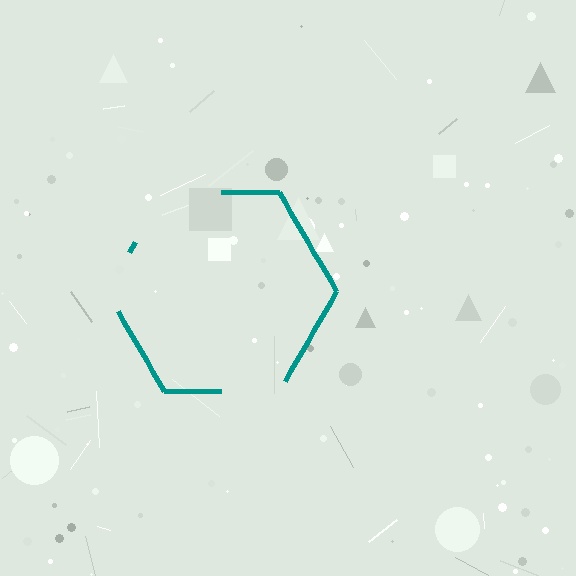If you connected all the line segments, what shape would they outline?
They would outline a hexagon.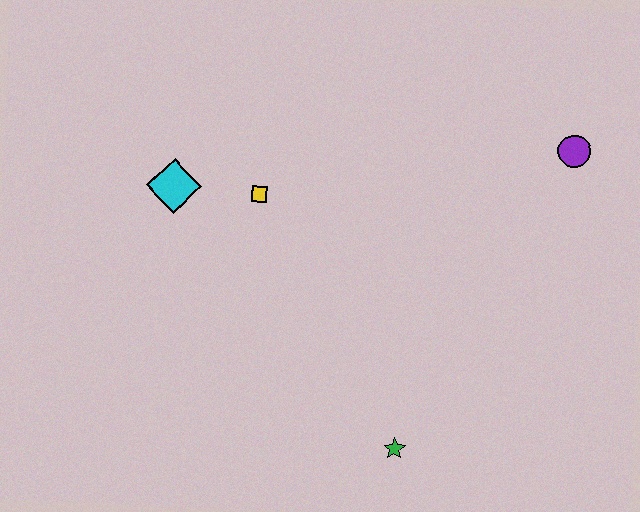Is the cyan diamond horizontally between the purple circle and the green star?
No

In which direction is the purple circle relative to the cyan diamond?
The purple circle is to the right of the cyan diamond.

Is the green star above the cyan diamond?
No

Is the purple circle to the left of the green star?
No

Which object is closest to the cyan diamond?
The yellow square is closest to the cyan diamond.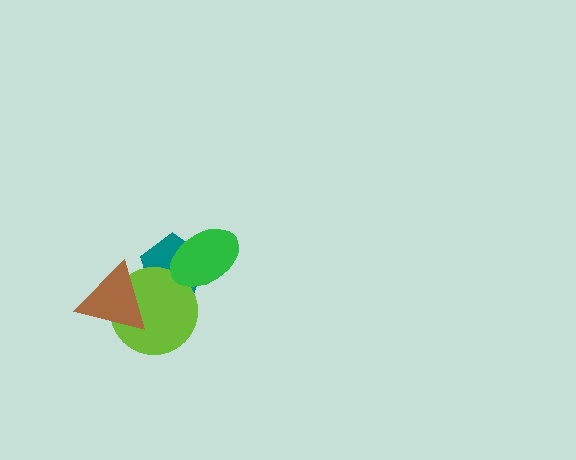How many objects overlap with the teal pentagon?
3 objects overlap with the teal pentagon.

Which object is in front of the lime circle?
The brown triangle is in front of the lime circle.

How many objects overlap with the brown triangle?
2 objects overlap with the brown triangle.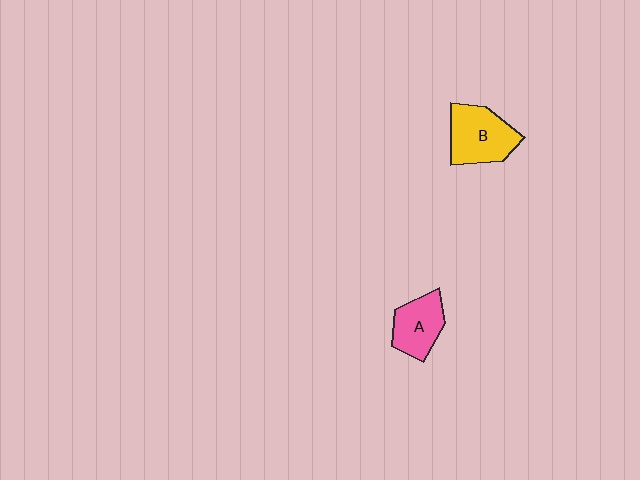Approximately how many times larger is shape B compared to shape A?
Approximately 1.3 times.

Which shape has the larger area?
Shape B (yellow).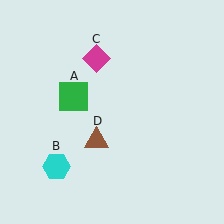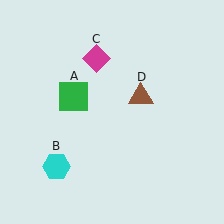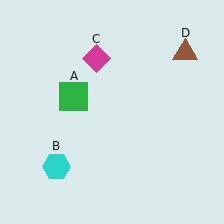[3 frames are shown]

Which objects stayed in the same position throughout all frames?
Green square (object A) and cyan hexagon (object B) and magenta diamond (object C) remained stationary.